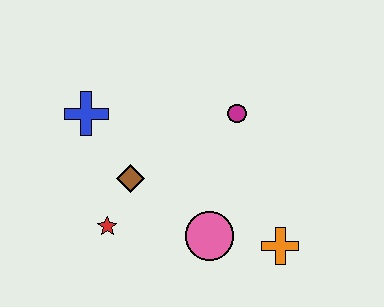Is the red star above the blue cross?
No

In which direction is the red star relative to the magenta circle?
The red star is to the left of the magenta circle.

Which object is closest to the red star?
The brown diamond is closest to the red star.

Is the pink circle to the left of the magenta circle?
Yes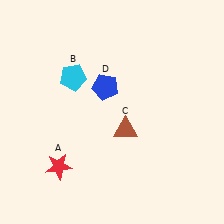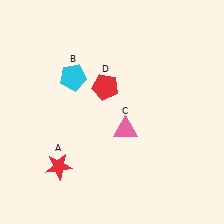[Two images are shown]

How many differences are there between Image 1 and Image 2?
There are 2 differences between the two images.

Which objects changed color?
C changed from brown to pink. D changed from blue to red.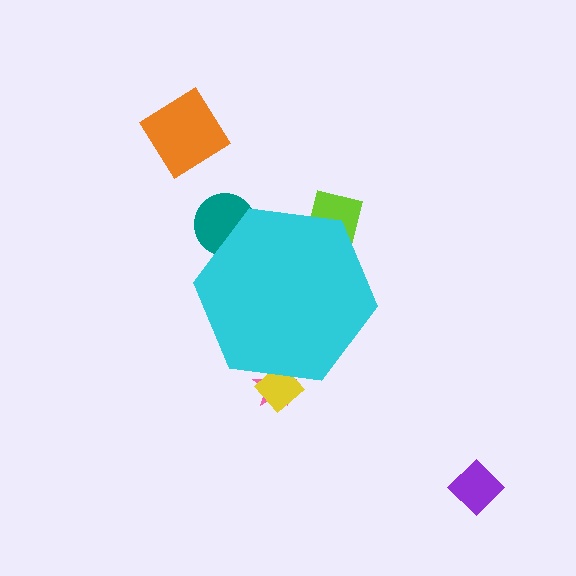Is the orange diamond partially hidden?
No, the orange diamond is fully visible.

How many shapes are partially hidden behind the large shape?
4 shapes are partially hidden.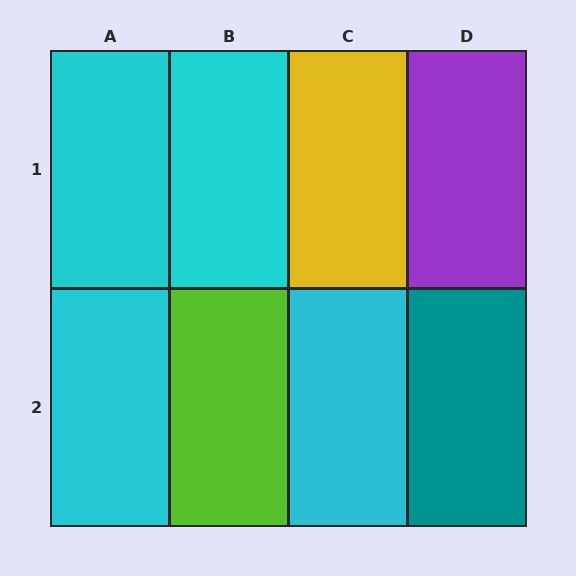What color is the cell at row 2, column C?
Cyan.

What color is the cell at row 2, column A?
Cyan.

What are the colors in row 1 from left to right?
Cyan, cyan, yellow, purple.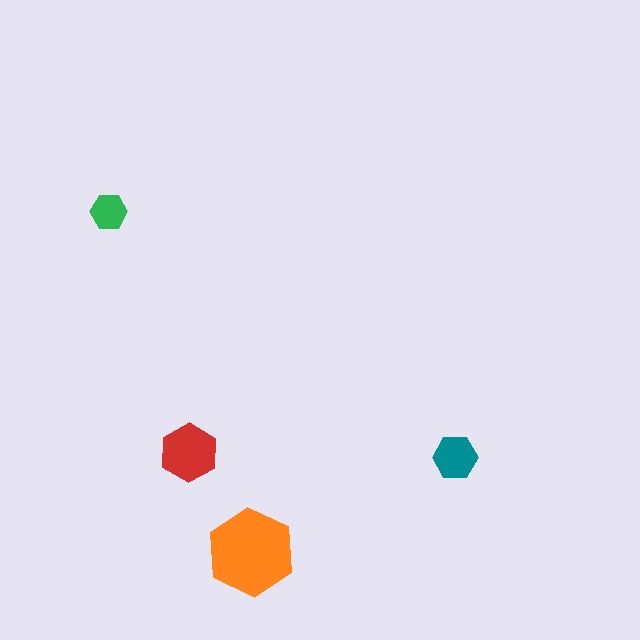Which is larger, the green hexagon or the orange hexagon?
The orange one.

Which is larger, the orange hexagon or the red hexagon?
The orange one.